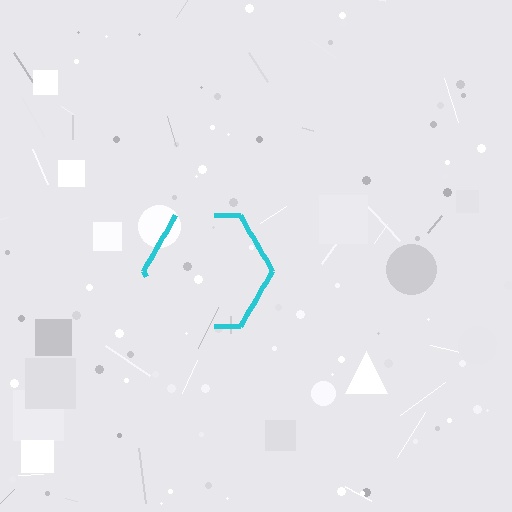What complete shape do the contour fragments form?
The contour fragments form a hexagon.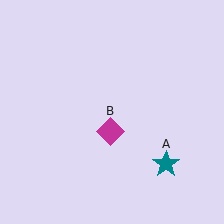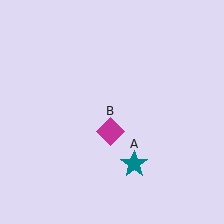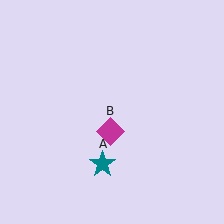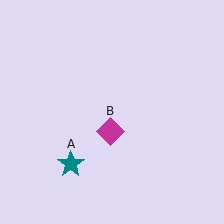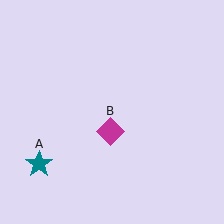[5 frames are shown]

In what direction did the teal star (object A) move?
The teal star (object A) moved left.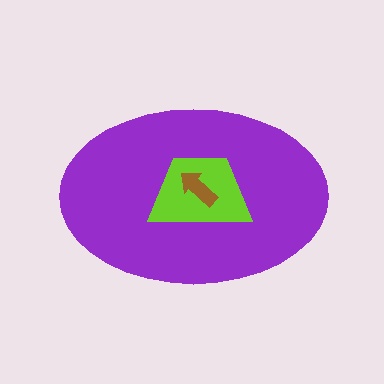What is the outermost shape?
The purple ellipse.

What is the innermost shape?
The brown arrow.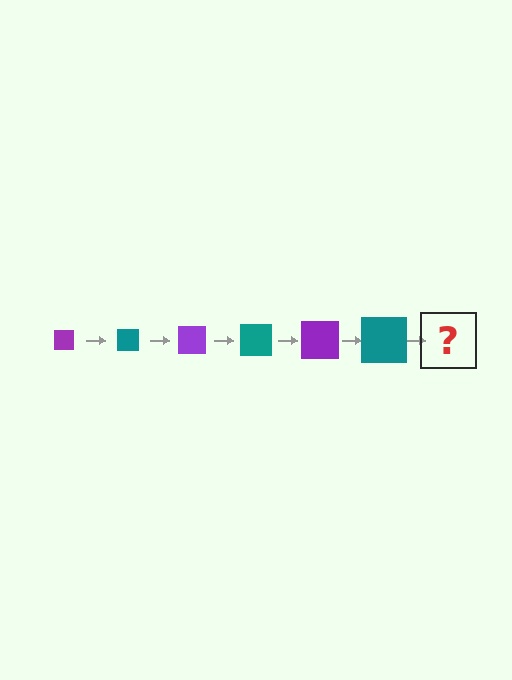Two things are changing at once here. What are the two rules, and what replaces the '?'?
The two rules are that the square grows larger each step and the color cycles through purple and teal. The '?' should be a purple square, larger than the previous one.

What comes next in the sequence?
The next element should be a purple square, larger than the previous one.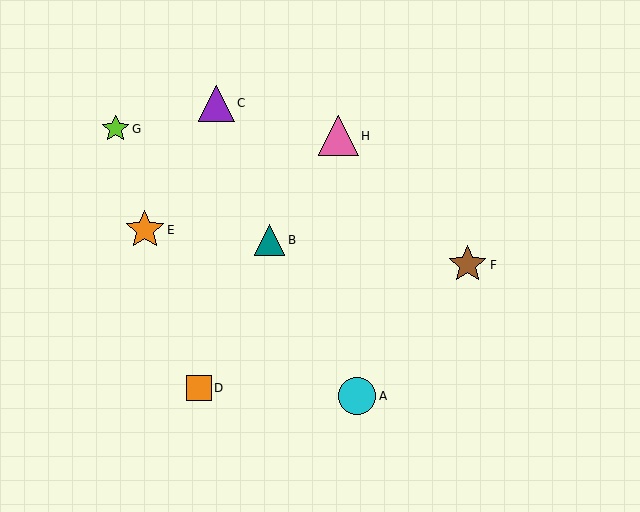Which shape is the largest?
The pink triangle (labeled H) is the largest.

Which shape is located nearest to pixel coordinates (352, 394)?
The cyan circle (labeled A) at (357, 396) is nearest to that location.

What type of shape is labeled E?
Shape E is an orange star.